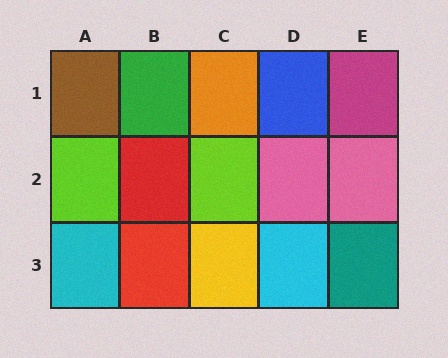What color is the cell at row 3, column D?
Cyan.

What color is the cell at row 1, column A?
Brown.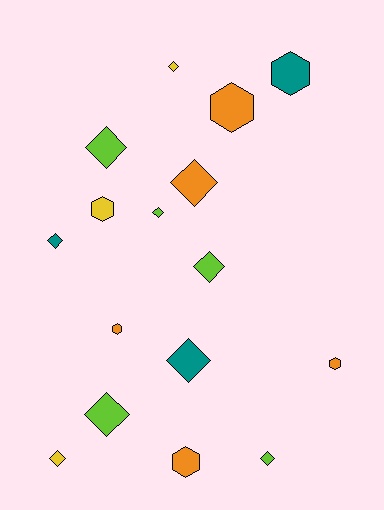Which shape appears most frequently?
Diamond, with 10 objects.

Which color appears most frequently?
Orange, with 5 objects.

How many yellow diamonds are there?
There are 2 yellow diamonds.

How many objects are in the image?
There are 16 objects.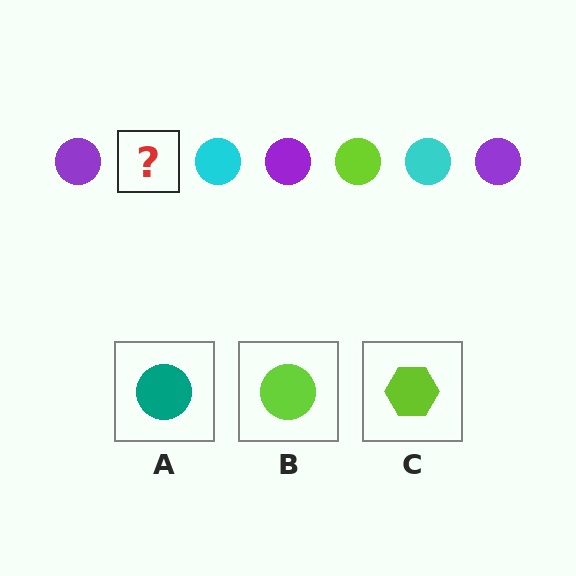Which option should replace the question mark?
Option B.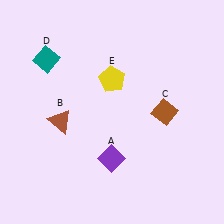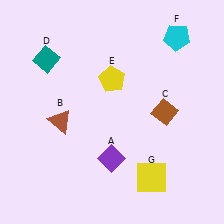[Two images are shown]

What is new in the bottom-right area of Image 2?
A yellow square (G) was added in the bottom-right area of Image 2.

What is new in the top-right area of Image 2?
A cyan pentagon (F) was added in the top-right area of Image 2.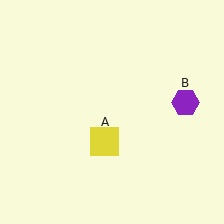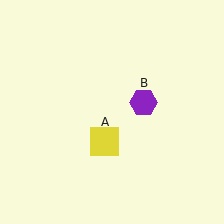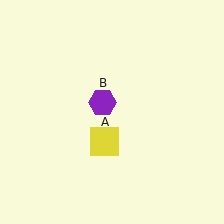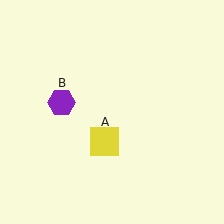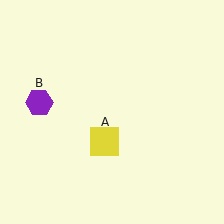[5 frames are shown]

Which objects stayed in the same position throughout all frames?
Yellow square (object A) remained stationary.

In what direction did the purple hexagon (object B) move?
The purple hexagon (object B) moved left.